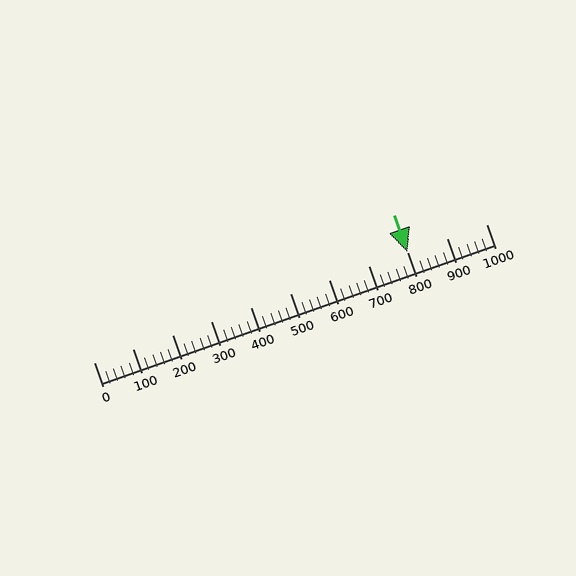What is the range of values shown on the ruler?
The ruler shows values from 0 to 1000.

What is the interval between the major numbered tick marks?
The major tick marks are spaced 100 units apart.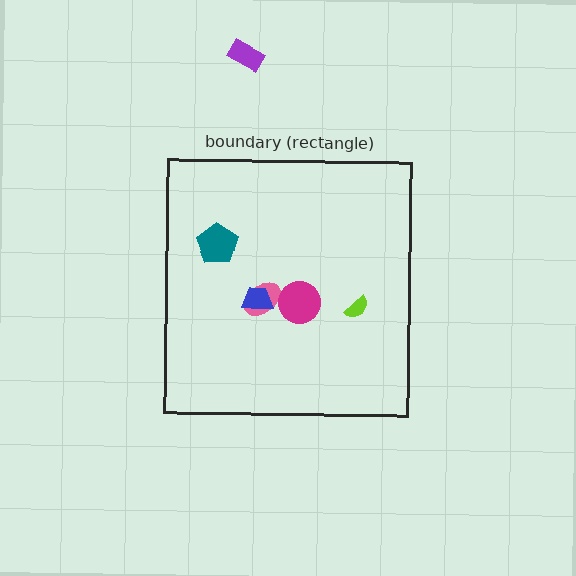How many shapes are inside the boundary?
5 inside, 1 outside.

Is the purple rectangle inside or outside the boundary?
Outside.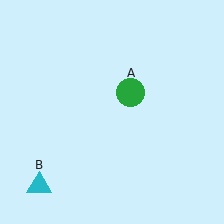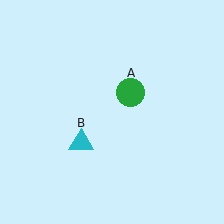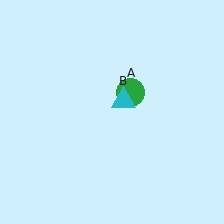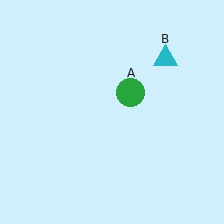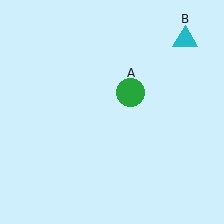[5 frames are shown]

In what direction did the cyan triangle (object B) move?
The cyan triangle (object B) moved up and to the right.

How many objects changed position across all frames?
1 object changed position: cyan triangle (object B).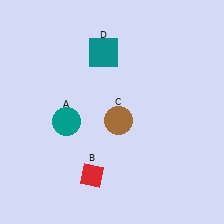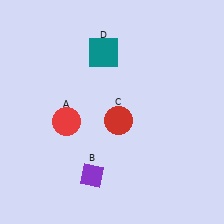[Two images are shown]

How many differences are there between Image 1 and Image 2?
There are 3 differences between the two images.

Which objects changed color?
A changed from teal to red. B changed from red to purple. C changed from brown to red.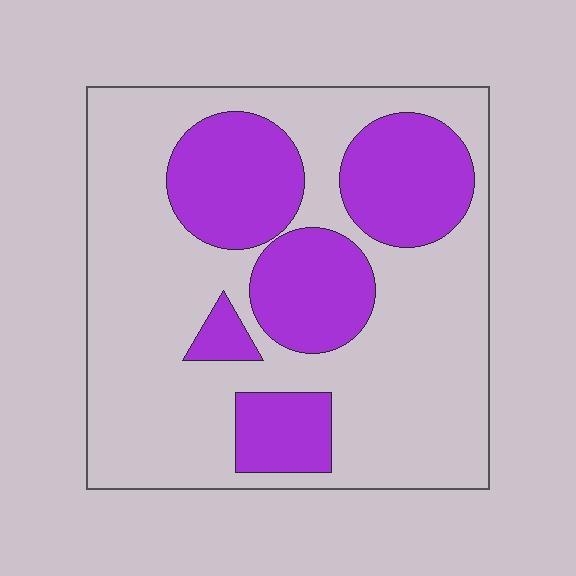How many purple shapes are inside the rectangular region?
5.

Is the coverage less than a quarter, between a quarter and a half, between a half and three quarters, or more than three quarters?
Between a quarter and a half.